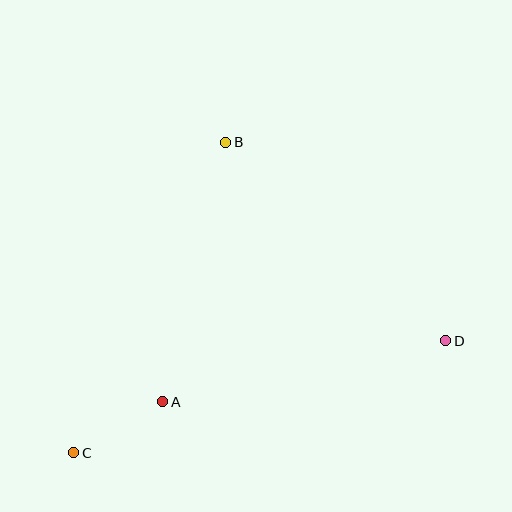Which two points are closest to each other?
Points A and C are closest to each other.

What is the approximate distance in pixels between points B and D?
The distance between B and D is approximately 296 pixels.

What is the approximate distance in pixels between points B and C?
The distance between B and C is approximately 346 pixels.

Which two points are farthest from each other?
Points C and D are farthest from each other.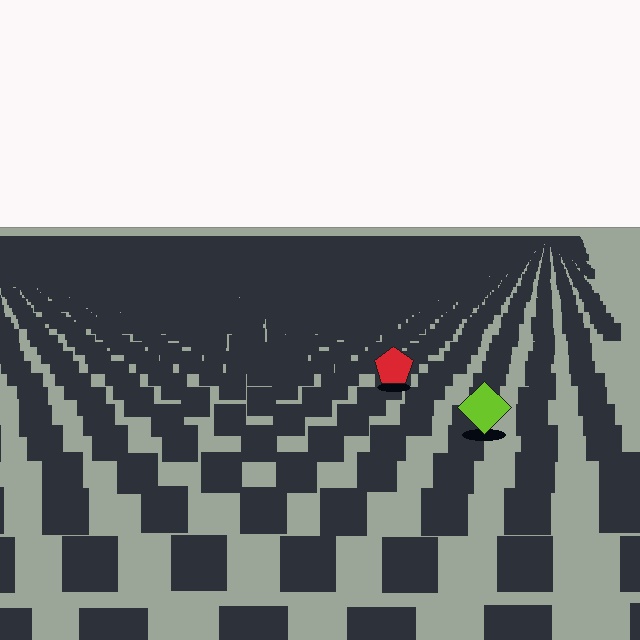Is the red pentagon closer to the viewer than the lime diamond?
No. The lime diamond is closer — you can tell from the texture gradient: the ground texture is coarser near it.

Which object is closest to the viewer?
The lime diamond is closest. The texture marks near it are larger and more spread out.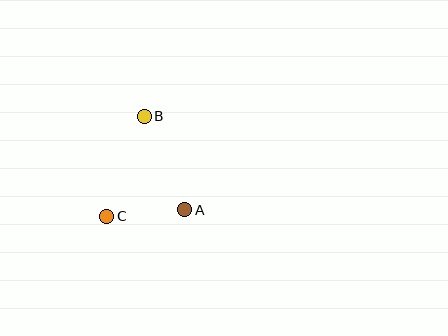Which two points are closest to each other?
Points A and C are closest to each other.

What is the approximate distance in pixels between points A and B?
The distance between A and B is approximately 102 pixels.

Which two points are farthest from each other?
Points B and C are farthest from each other.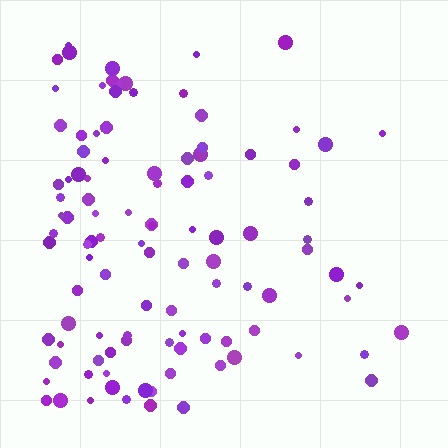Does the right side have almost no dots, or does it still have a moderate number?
Still a moderate number, just noticeably fewer than the left.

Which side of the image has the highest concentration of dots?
The left.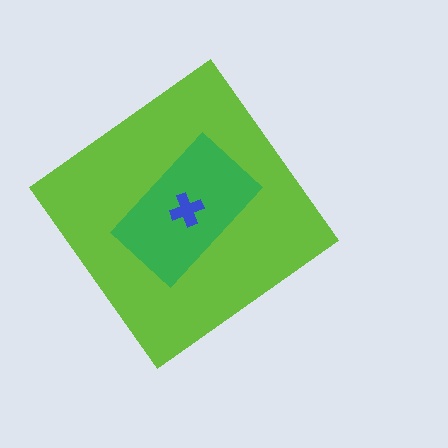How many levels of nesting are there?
3.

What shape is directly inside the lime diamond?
The green rectangle.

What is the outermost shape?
The lime diamond.